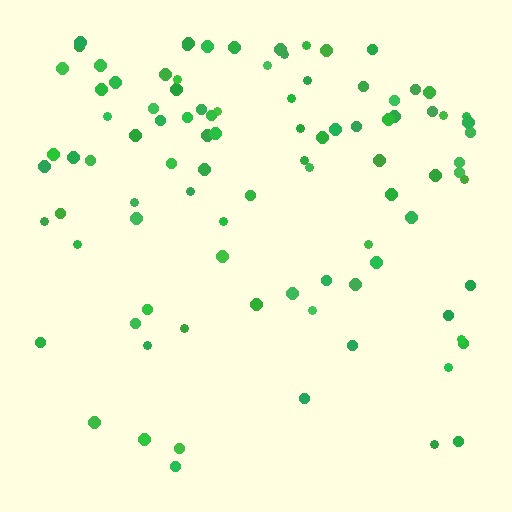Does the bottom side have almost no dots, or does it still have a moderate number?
Still a moderate number, just noticeably fewer than the top.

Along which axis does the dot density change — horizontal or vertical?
Vertical.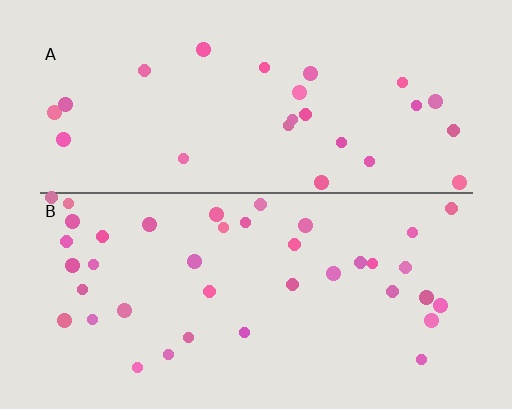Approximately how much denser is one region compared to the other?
Approximately 1.5× — region B over region A.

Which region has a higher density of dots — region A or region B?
B (the bottom).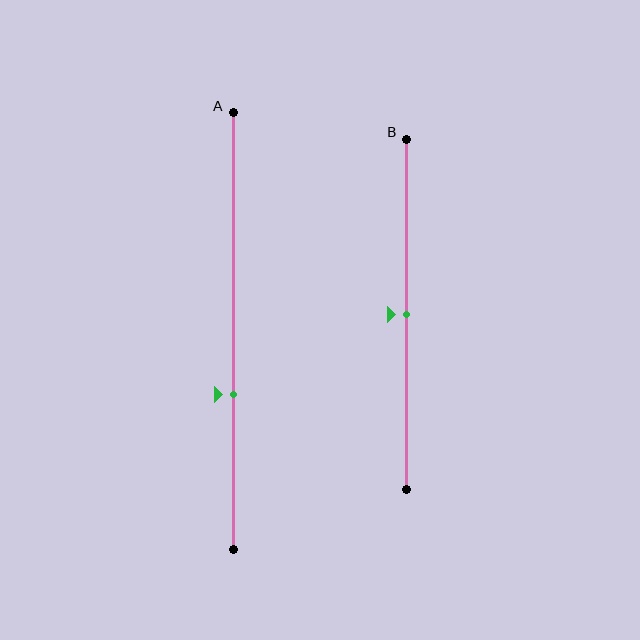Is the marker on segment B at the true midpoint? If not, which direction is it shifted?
Yes, the marker on segment B is at the true midpoint.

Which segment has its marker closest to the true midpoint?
Segment B has its marker closest to the true midpoint.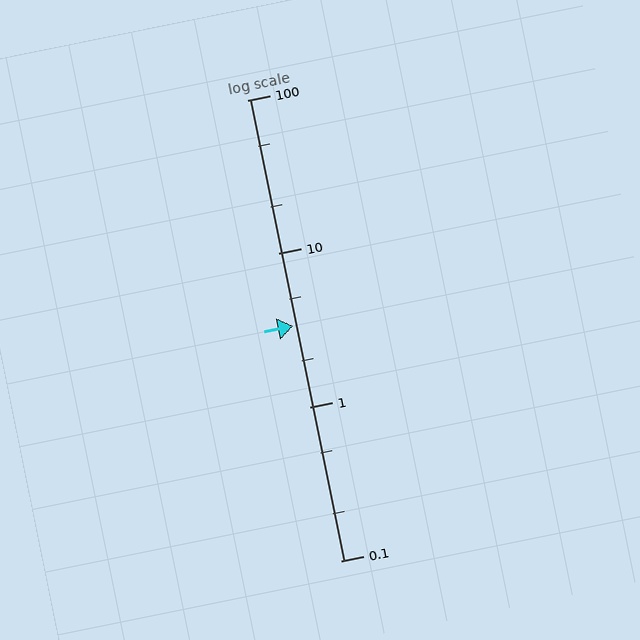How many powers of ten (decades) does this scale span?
The scale spans 3 decades, from 0.1 to 100.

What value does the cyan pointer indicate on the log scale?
The pointer indicates approximately 3.4.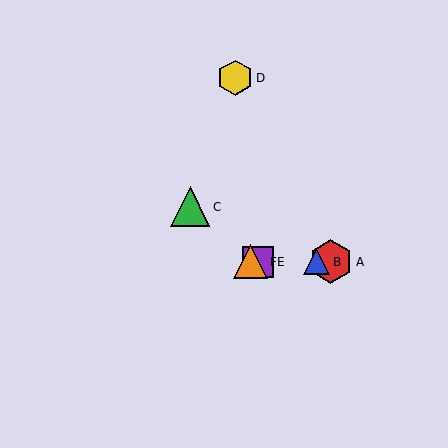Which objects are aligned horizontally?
Objects A, B, E, F are aligned horizontally.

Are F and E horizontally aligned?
Yes, both are at y≈262.